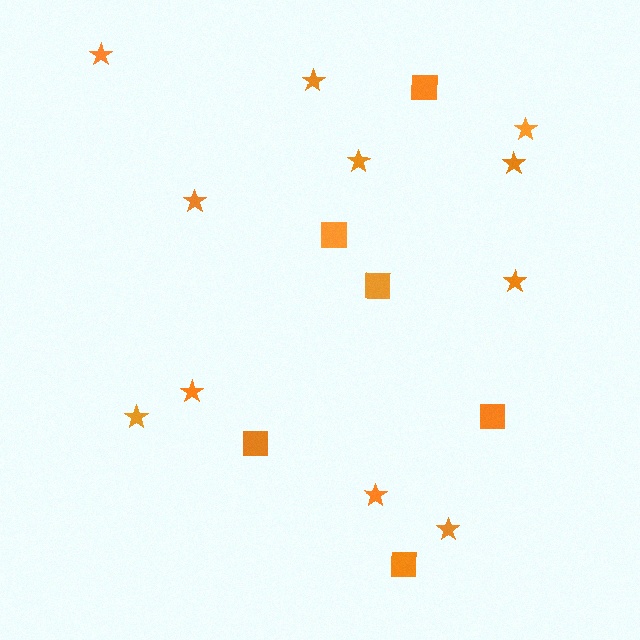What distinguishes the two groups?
There are 2 groups: one group of squares (6) and one group of stars (11).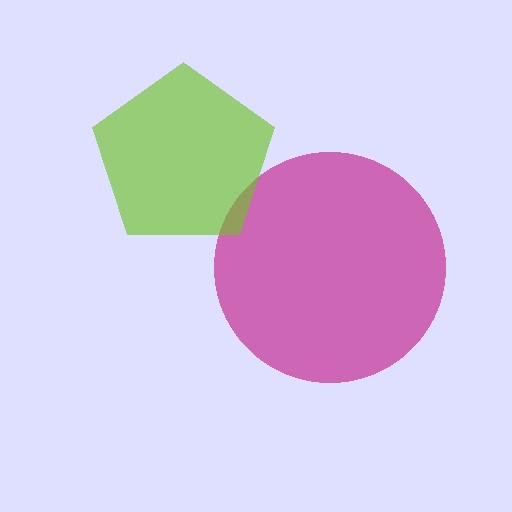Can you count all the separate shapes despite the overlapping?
Yes, there are 2 separate shapes.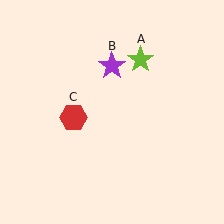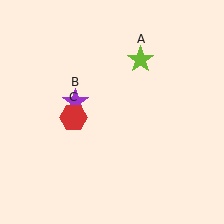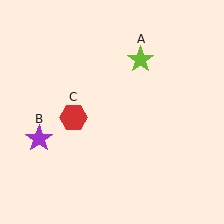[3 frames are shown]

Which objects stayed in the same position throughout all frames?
Lime star (object A) and red hexagon (object C) remained stationary.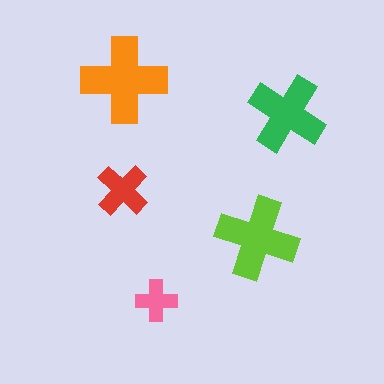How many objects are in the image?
There are 5 objects in the image.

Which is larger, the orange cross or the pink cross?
The orange one.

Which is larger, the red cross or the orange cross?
The orange one.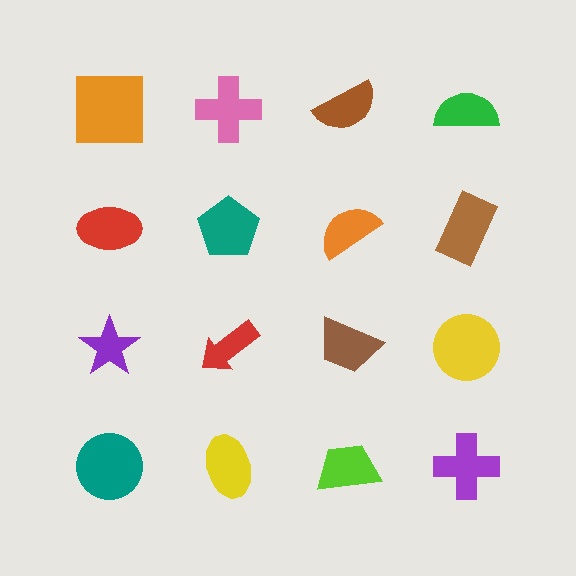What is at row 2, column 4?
A brown rectangle.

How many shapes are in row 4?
4 shapes.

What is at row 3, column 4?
A yellow circle.